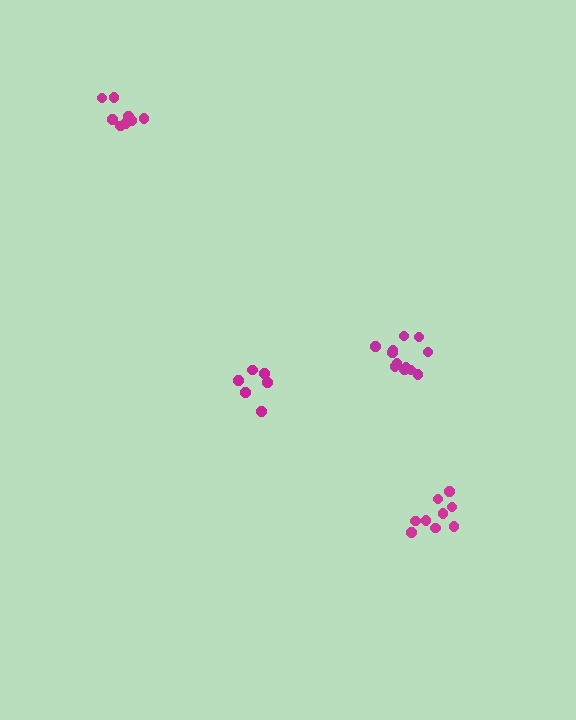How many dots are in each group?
Group 1: 6 dots, Group 2: 12 dots, Group 3: 9 dots, Group 4: 8 dots (35 total).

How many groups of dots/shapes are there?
There are 4 groups.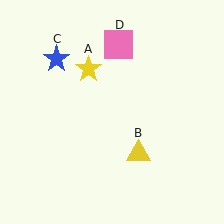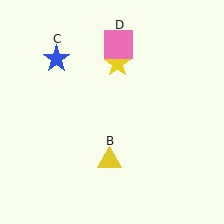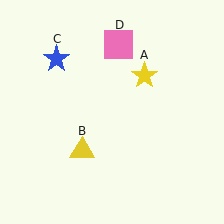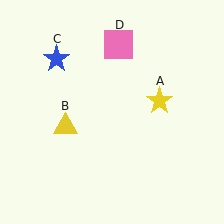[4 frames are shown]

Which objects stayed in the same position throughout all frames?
Blue star (object C) and pink square (object D) remained stationary.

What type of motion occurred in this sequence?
The yellow star (object A), yellow triangle (object B) rotated clockwise around the center of the scene.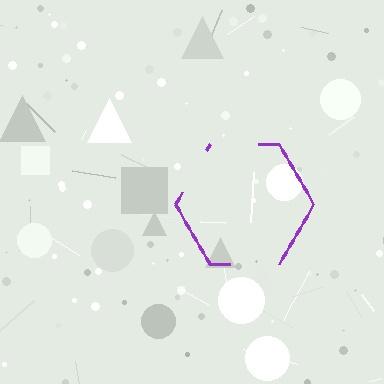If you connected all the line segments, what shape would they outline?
They would outline a hexagon.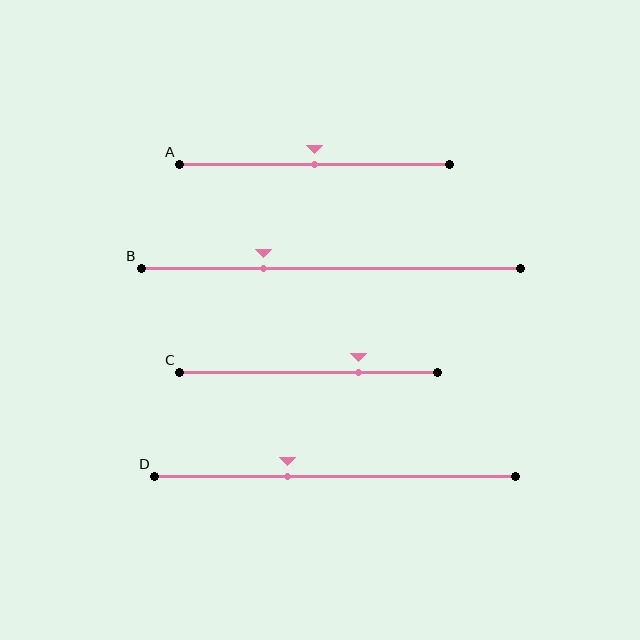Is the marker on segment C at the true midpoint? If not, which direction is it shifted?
No, the marker on segment C is shifted to the right by about 19% of the segment length.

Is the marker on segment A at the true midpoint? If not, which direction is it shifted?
Yes, the marker on segment A is at the true midpoint.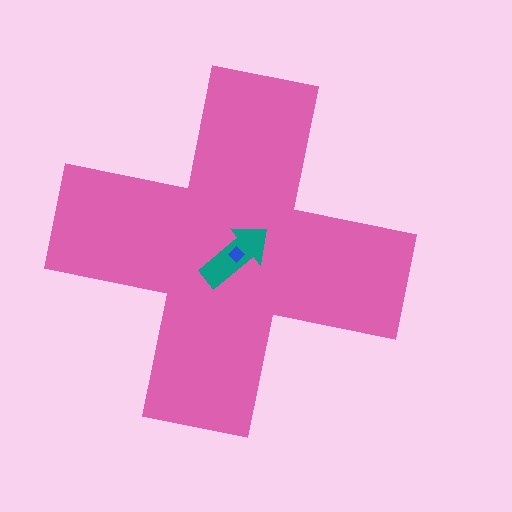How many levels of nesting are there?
3.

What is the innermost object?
The blue diamond.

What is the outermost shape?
The pink cross.